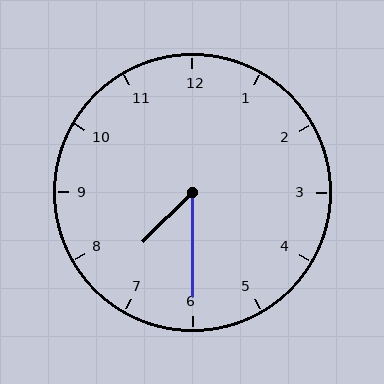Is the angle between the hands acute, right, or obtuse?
It is acute.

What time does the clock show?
7:30.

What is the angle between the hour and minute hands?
Approximately 45 degrees.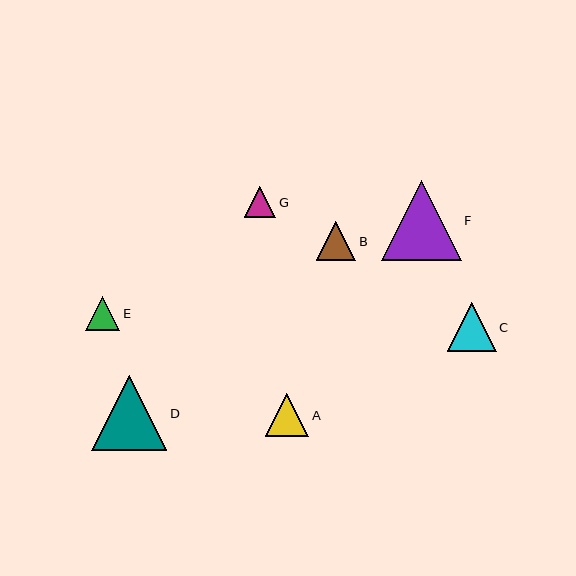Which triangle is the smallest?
Triangle G is the smallest with a size of approximately 32 pixels.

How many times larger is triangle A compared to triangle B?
Triangle A is approximately 1.1 times the size of triangle B.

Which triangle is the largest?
Triangle F is the largest with a size of approximately 80 pixels.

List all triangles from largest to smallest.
From largest to smallest: F, D, C, A, B, E, G.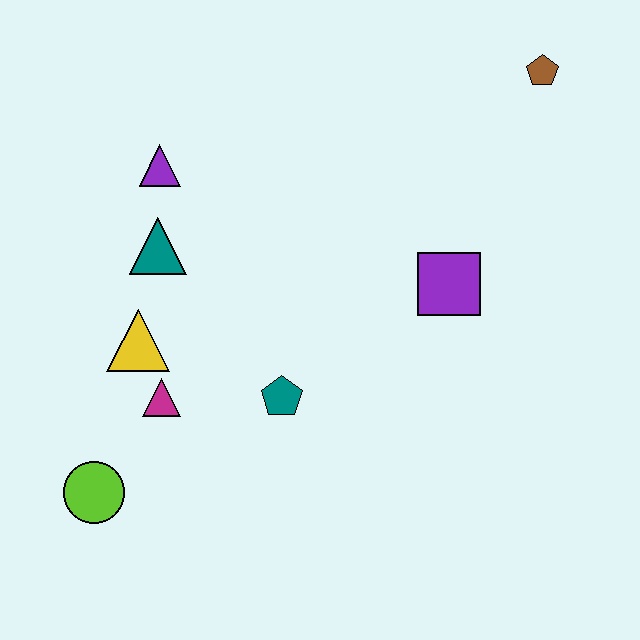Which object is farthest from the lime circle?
The brown pentagon is farthest from the lime circle.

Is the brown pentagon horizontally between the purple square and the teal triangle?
No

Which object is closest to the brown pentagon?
The purple square is closest to the brown pentagon.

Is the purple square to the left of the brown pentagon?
Yes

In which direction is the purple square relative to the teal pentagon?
The purple square is to the right of the teal pentagon.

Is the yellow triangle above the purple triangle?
No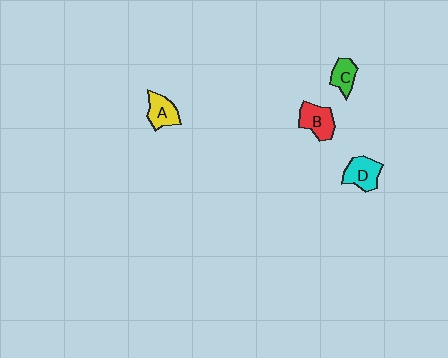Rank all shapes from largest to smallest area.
From largest to smallest: B (red), D (cyan), A (yellow), C (green).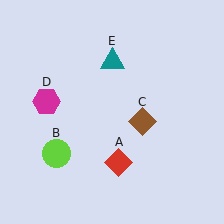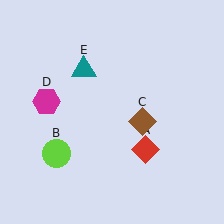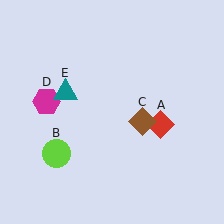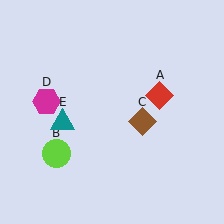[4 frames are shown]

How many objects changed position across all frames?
2 objects changed position: red diamond (object A), teal triangle (object E).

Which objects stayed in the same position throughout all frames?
Lime circle (object B) and brown diamond (object C) and magenta hexagon (object D) remained stationary.